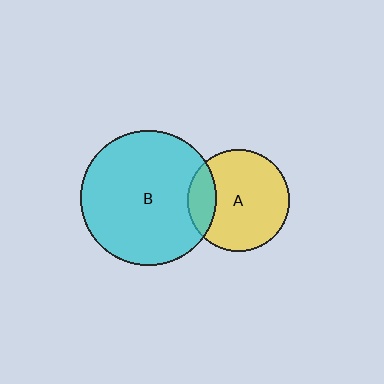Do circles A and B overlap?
Yes.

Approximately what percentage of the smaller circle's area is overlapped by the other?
Approximately 20%.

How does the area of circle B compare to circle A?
Approximately 1.8 times.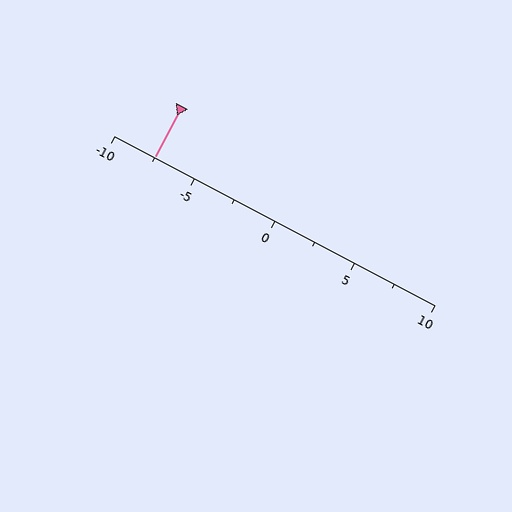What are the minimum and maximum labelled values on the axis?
The axis runs from -10 to 10.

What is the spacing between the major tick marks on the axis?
The major ticks are spaced 5 apart.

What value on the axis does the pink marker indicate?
The marker indicates approximately -7.5.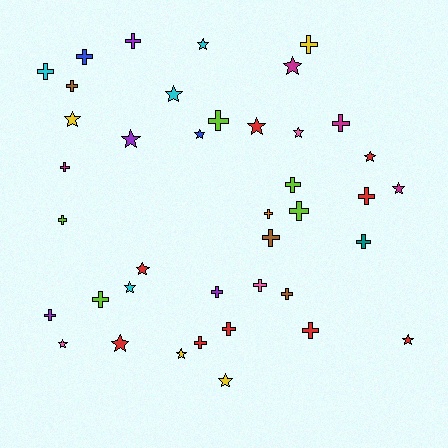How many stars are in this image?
There are 17 stars.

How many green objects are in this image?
There are no green objects.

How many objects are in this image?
There are 40 objects.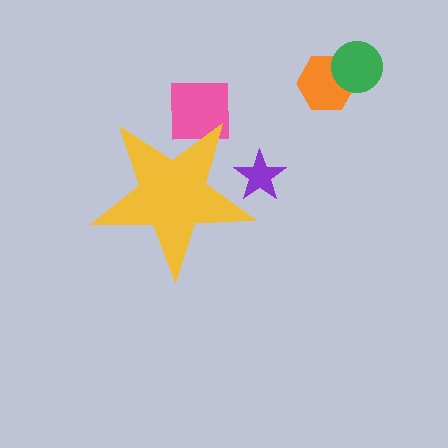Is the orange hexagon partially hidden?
No, the orange hexagon is fully visible.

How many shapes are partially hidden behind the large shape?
2 shapes are partially hidden.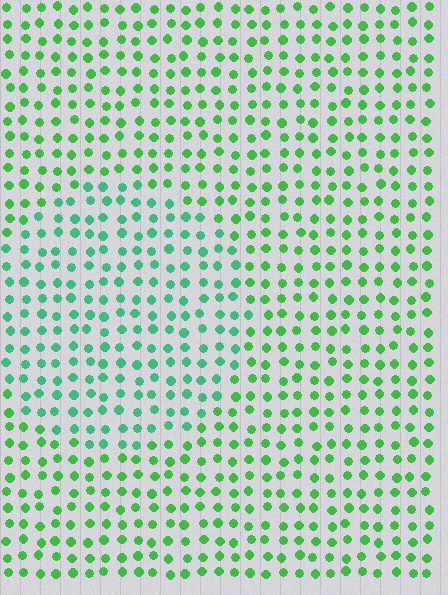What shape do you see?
I see a circle.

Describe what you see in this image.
The image is filled with small green elements in a uniform arrangement. A circle-shaped region is visible where the elements are tinted to a slightly different hue, forming a subtle color boundary.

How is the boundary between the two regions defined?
The boundary is defined purely by a slight shift in hue (about 28 degrees). Spacing, size, and orientation are identical on both sides.